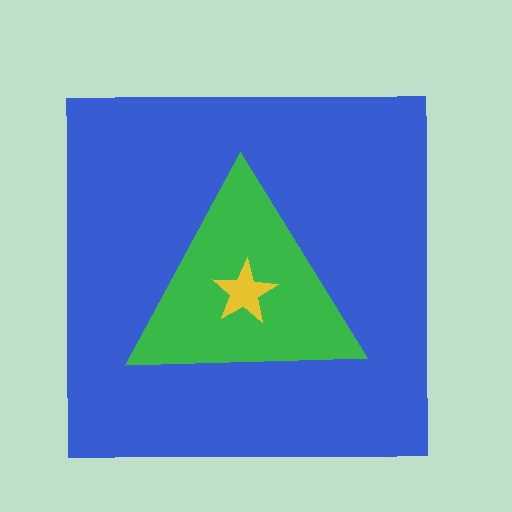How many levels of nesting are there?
3.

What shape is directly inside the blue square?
The green triangle.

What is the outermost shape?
The blue square.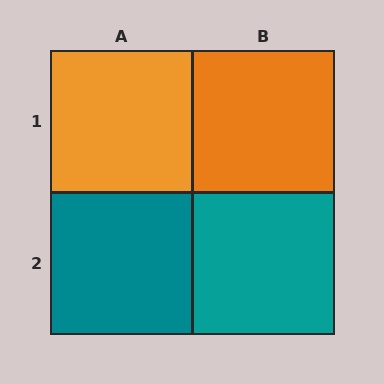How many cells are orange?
2 cells are orange.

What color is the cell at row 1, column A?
Orange.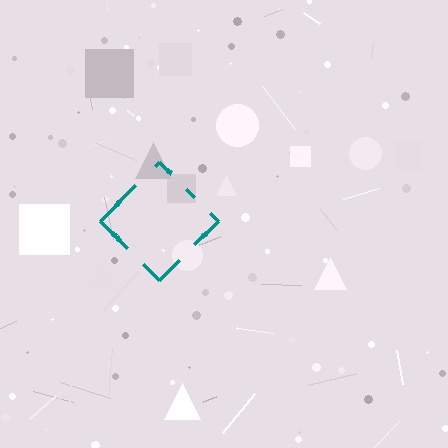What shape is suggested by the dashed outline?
The dashed outline suggests a diamond.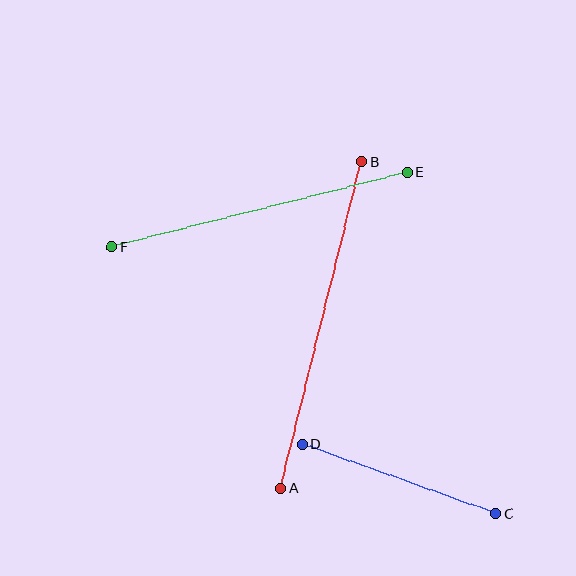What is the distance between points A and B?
The distance is approximately 336 pixels.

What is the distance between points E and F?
The distance is approximately 305 pixels.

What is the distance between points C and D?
The distance is approximately 205 pixels.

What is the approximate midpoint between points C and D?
The midpoint is at approximately (399, 479) pixels.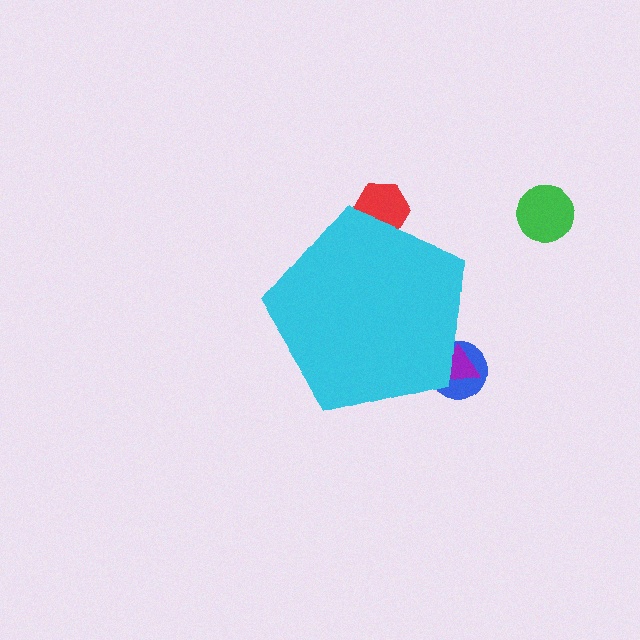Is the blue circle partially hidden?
Yes, the blue circle is partially hidden behind the cyan pentagon.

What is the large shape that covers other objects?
A cyan pentagon.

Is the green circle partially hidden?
No, the green circle is fully visible.